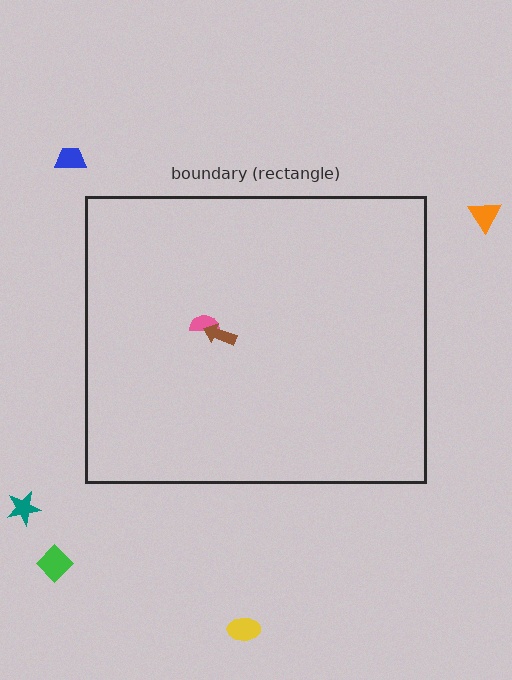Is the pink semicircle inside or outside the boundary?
Inside.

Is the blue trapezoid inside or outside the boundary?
Outside.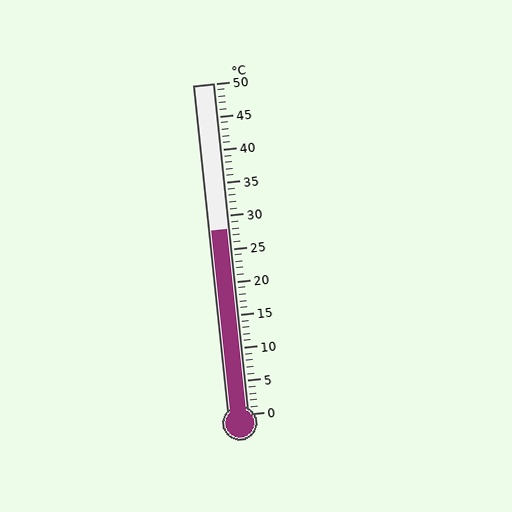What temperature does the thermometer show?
The thermometer shows approximately 28°C.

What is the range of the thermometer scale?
The thermometer scale ranges from 0°C to 50°C.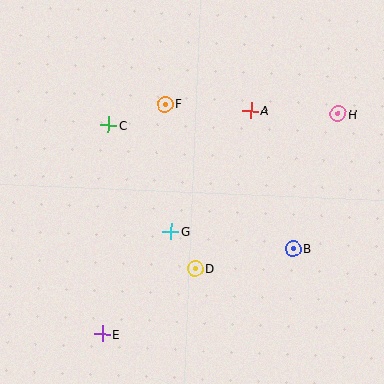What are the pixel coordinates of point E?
Point E is at (102, 334).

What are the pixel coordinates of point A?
Point A is at (251, 111).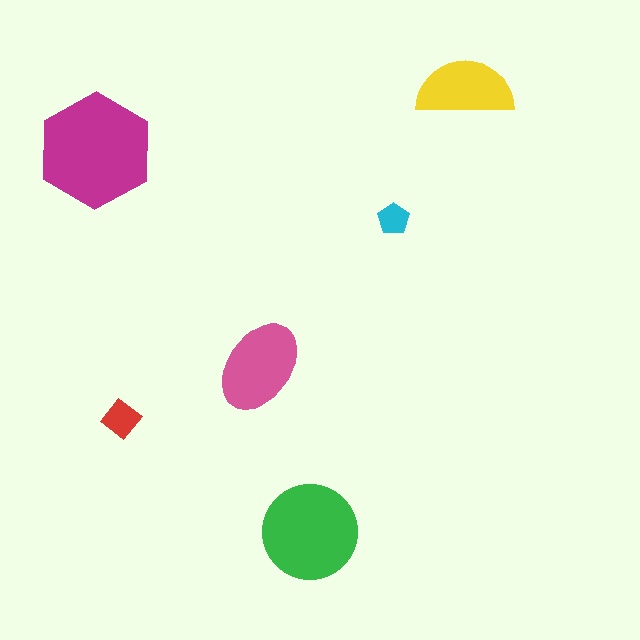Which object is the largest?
The magenta hexagon.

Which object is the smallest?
The cyan pentagon.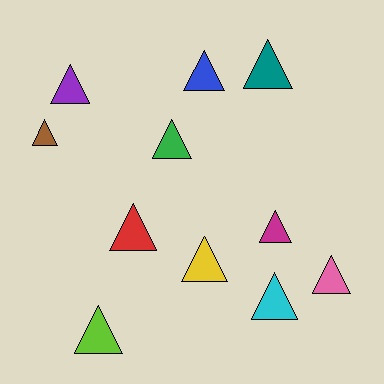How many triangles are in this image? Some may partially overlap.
There are 11 triangles.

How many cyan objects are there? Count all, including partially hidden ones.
There is 1 cyan object.